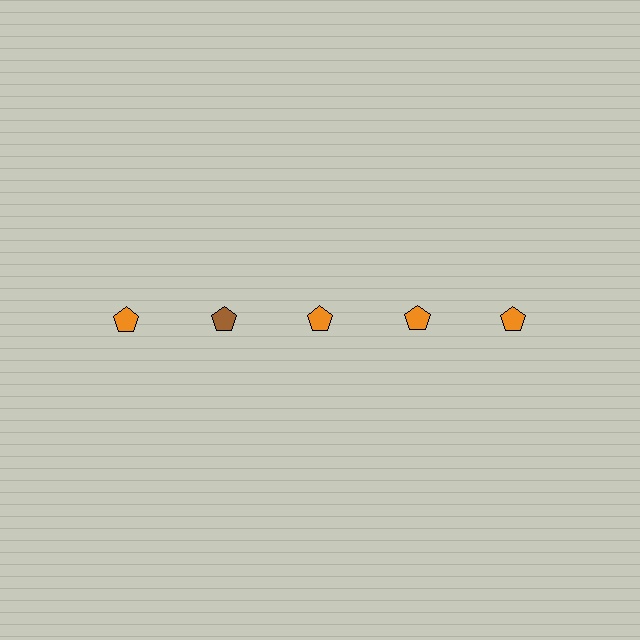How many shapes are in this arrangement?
There are 5 shapes arranged in a grid pattern.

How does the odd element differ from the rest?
It has a different color: brown instead of orange.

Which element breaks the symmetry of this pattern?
The brown pentagon in the top row, second from left column breaks the symmetry. All other shapes are orange pentagons.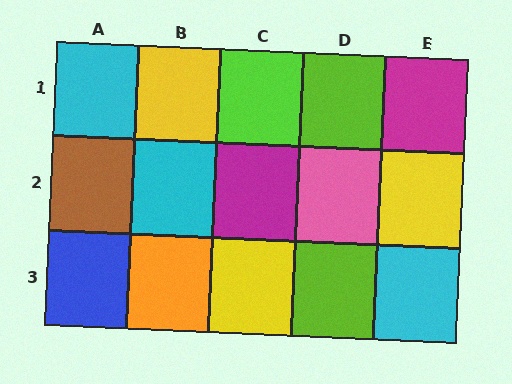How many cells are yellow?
3 cells are yellow.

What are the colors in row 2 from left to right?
Brown, cyan, magenta, pink, yellow.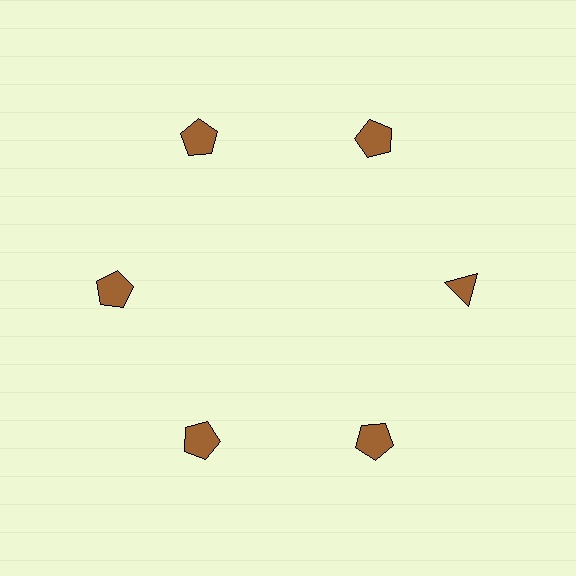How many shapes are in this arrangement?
There are 6 shapes arranged in a ring pattern.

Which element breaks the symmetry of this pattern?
The brown triangle at roughly the 3 o'clock position breaks the symmetry. All other shapes are brown pentagons.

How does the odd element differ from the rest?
It has a different shape: triangle instead of pentagon.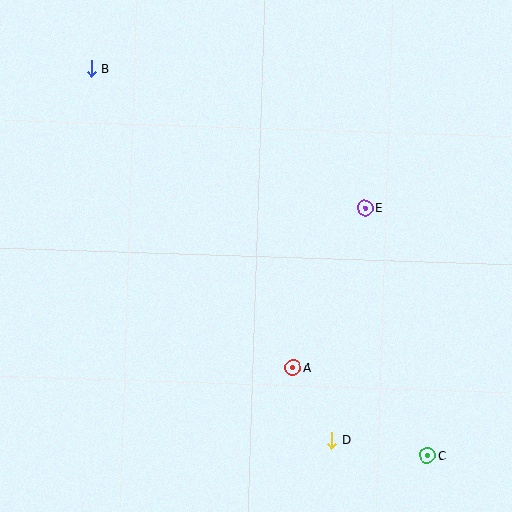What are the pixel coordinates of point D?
Point D is at (332, 440).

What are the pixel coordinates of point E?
Point E is at (365, 208).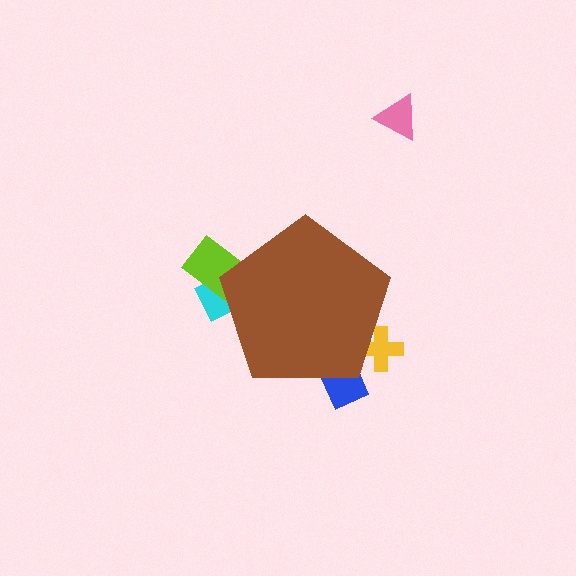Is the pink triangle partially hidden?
No, the pink triangle is fully visible.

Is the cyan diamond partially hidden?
Yes, the cyan diamond is partially hidden behind the brown pentagon.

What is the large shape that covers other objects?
A brown pentagon.